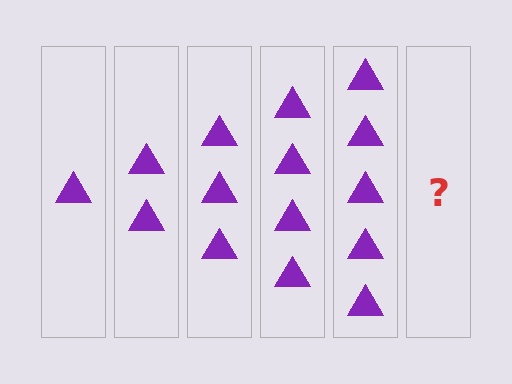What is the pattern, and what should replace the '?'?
The pattern is that each step adds one more triangle. The '?' should be 6 triangles.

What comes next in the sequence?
The next element should be 6 triangles.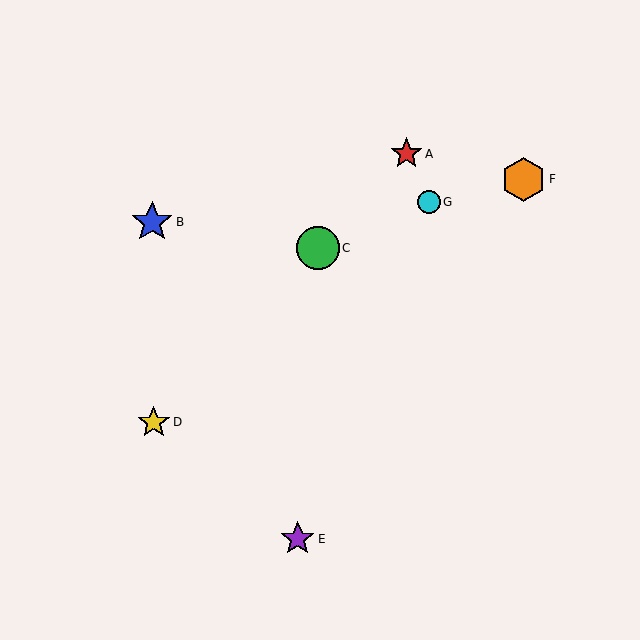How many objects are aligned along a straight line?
3 objects (A, C, D) are aligned along a straight line.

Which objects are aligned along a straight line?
Objects A, C, D are aligned along a straight line.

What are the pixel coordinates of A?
Object A is at (406, 154).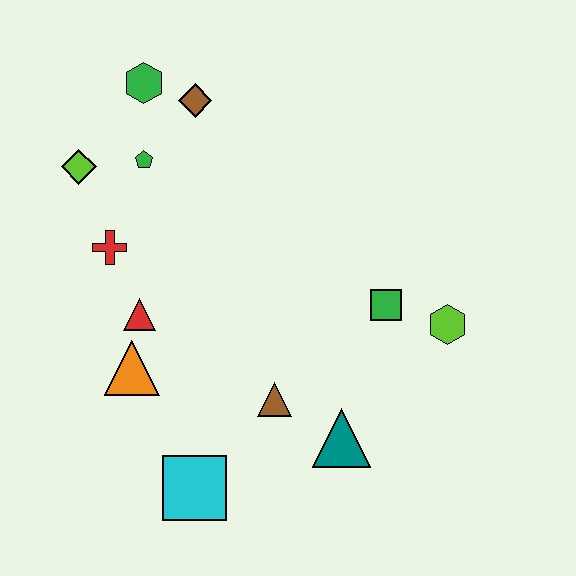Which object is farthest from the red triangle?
The lime hexagon is farthest from the red triangle.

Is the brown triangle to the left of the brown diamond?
No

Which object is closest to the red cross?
The red triangle is closest to the red cross.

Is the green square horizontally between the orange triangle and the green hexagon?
No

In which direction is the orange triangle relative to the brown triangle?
The orange triangle is to the left of the brown triangle.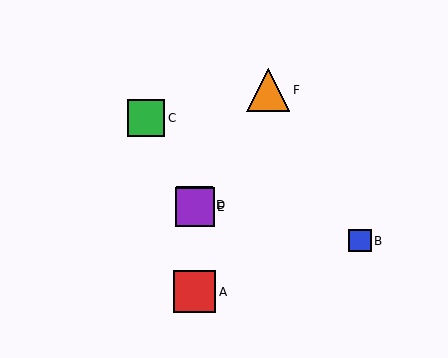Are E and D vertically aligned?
Yes, both are at x≈195.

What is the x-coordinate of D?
Object D is at x≈195.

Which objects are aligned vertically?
Objects A, D, E are aligned vertically.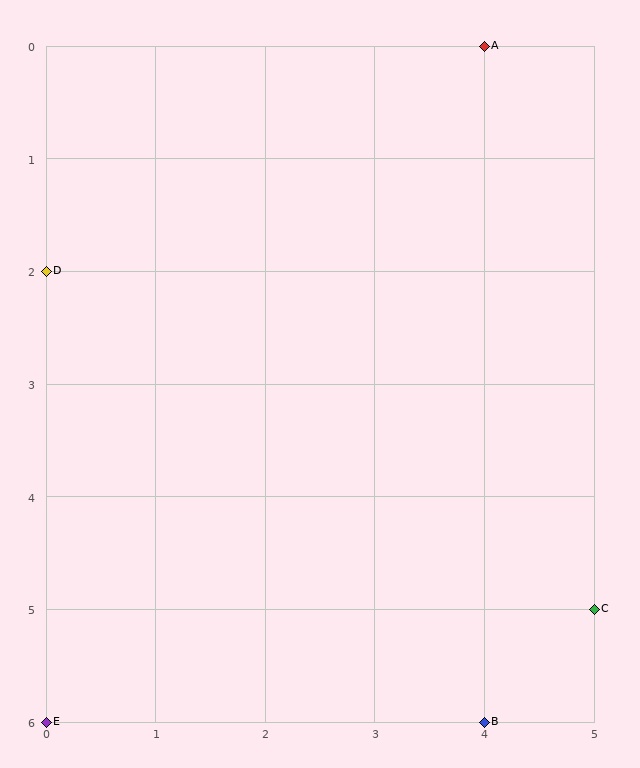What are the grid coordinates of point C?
Point C is at grid coordinates (5, 5).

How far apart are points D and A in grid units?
Points D and A are 4 columns and 2 rows apart (about 4.5 grid units diagonally).